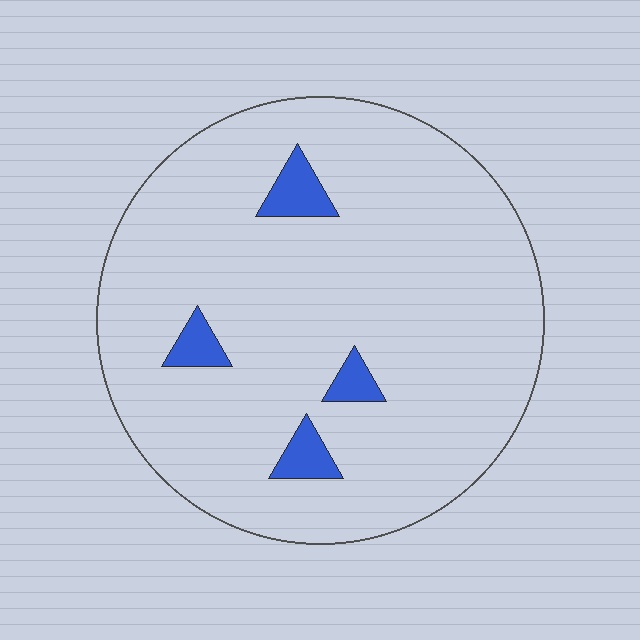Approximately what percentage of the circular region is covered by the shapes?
Approximately 5%.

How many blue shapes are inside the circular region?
4.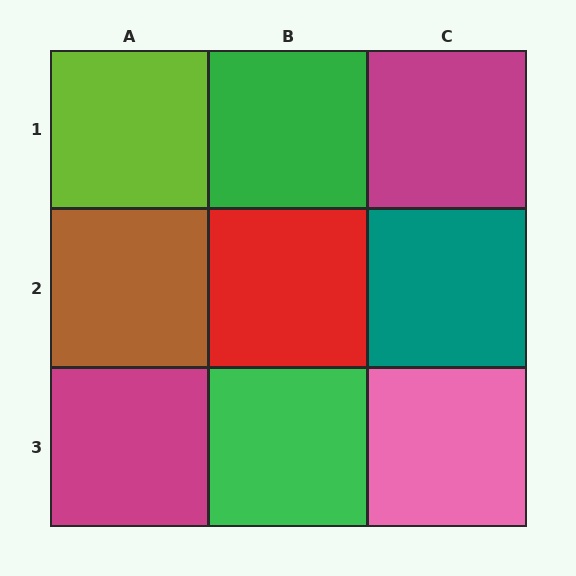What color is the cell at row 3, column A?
Magenta.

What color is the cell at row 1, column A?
Lime.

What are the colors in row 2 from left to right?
Brown, red, teal.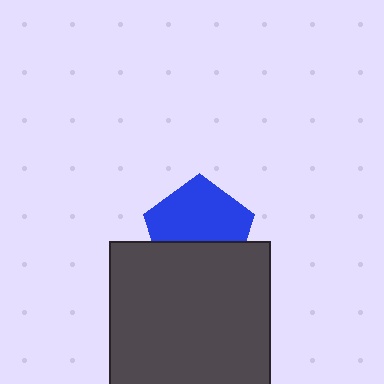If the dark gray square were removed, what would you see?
You would see the complete blue pentagon.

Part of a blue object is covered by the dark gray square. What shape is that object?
It is a pentagon.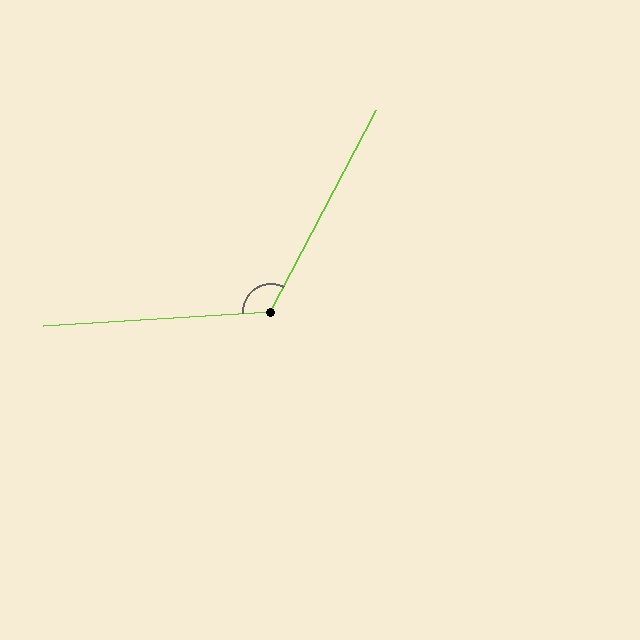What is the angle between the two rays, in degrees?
Approximately 121 degrees.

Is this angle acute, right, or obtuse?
It is obtuse.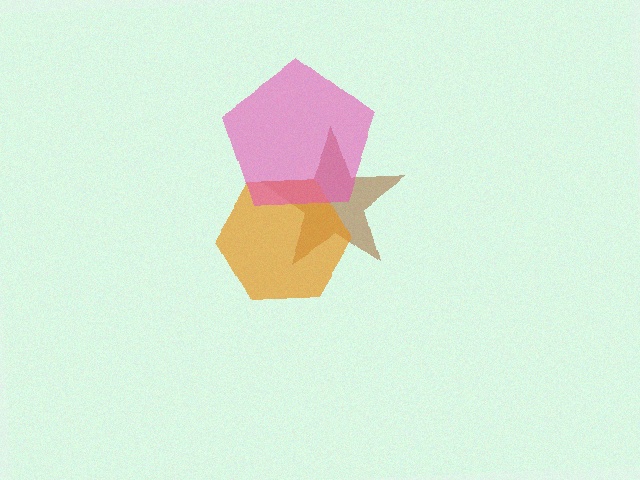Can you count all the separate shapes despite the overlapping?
Yes, there are 3 separate shapes.